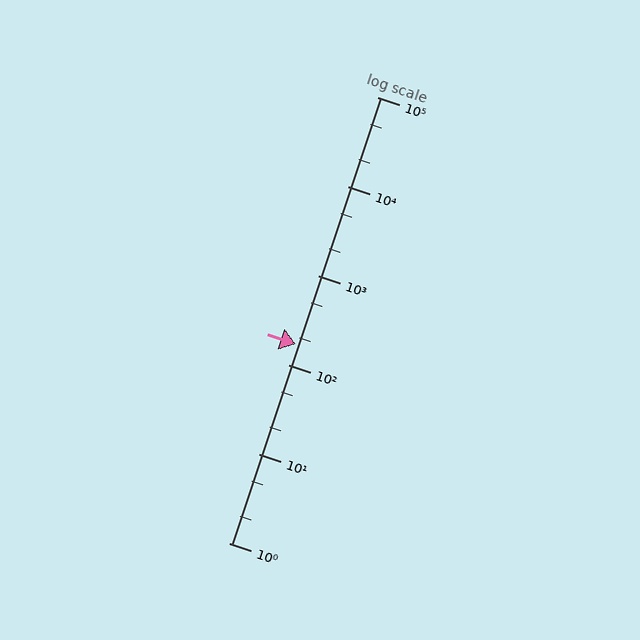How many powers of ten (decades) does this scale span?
The scale spans 5 decades, from 1 to 100000.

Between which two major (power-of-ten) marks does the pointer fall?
The pointer is between 100 and 1000.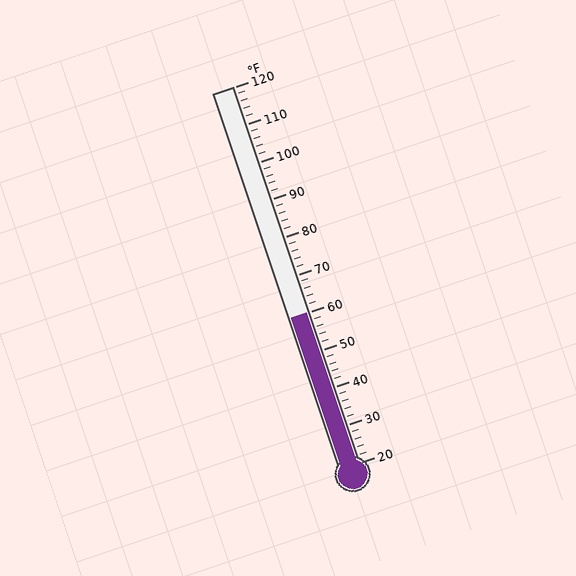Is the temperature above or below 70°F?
The temperature is below 70°F.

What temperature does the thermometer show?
The thermometer shows approximately 60°F.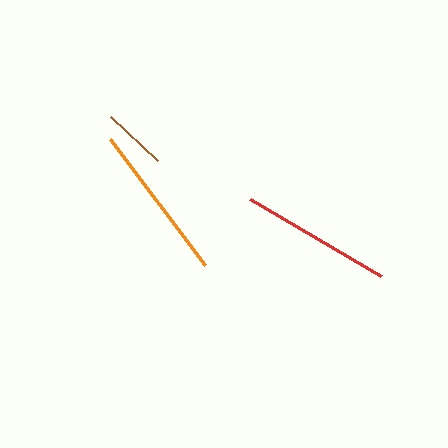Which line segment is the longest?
The orange line is the longest at approximately 157 pixels.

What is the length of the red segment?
The red segment is approximately 152 pixels long.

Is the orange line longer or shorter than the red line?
The orange line is longer than the red line.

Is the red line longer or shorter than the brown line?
The red line is longer than the brown line.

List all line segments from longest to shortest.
From longest to shortest: orange, red, brown.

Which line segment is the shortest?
The brown line is the shortest at approximately 65 pixels.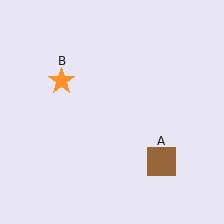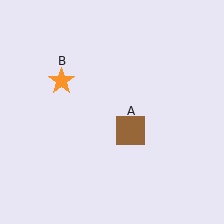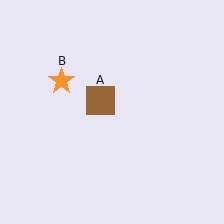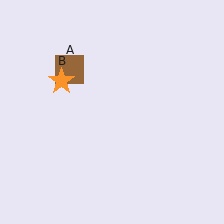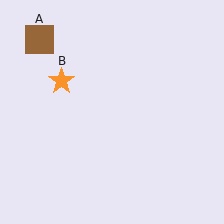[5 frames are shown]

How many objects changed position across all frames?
1 object changed position: brown square (object A).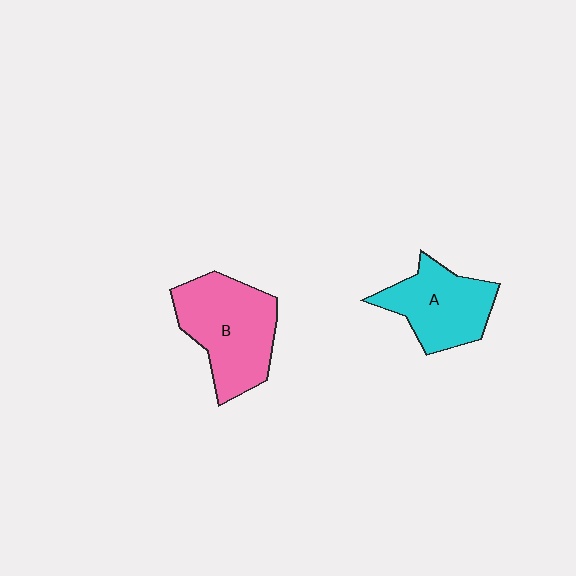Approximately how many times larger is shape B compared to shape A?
Approximately 1.3 times.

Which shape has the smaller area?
Shape A (cyan).